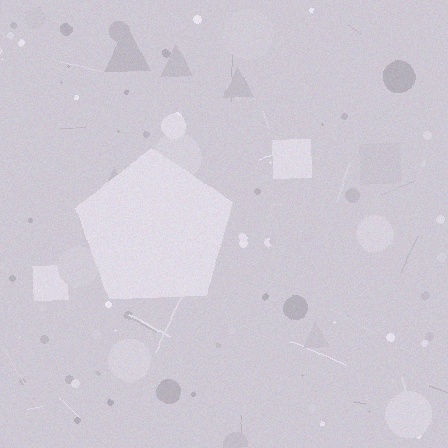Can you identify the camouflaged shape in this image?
The camouflaged shape is a pentagon.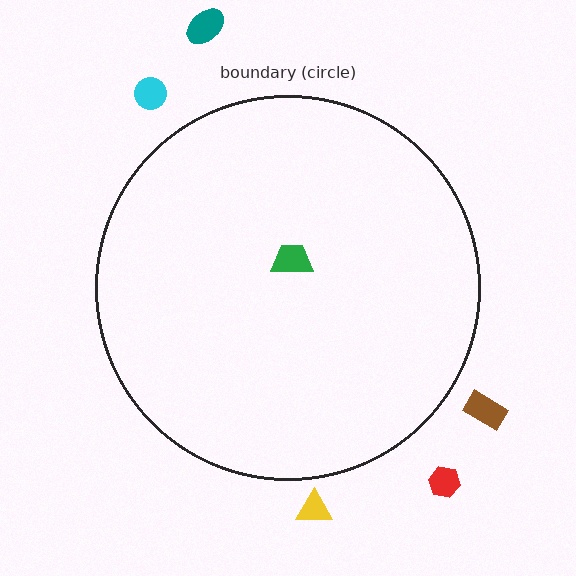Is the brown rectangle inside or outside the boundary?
Outside.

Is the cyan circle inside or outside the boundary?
Outside.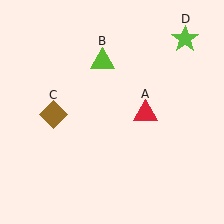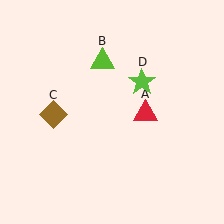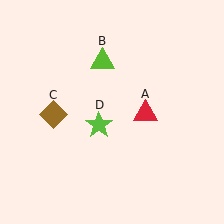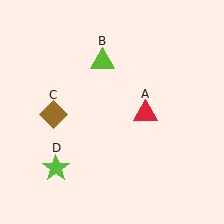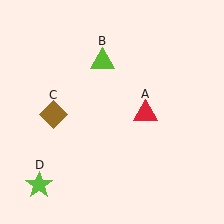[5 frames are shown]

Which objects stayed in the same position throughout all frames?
Red triangle (object A) and lime triangle (object B) and brown diamond (object C) remained stationary.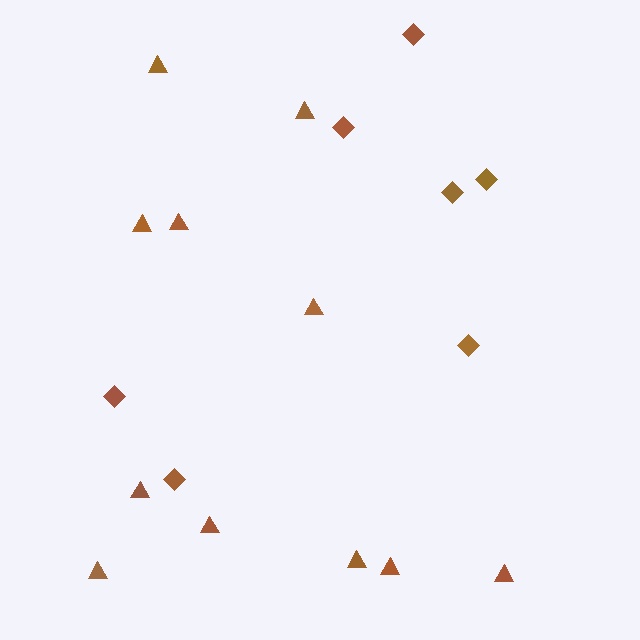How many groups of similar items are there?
There are 2 groups: one group of triangles (11) and one group of diamonds (7).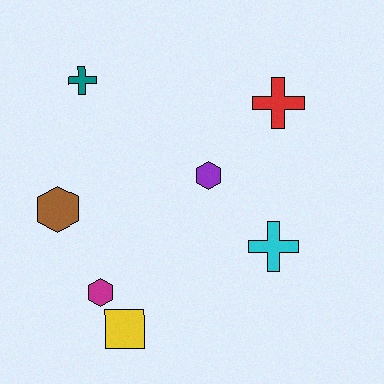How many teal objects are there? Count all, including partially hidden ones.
There is 1 teal object.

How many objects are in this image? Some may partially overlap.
There are 7 objects.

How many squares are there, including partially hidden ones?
There is 1 square.